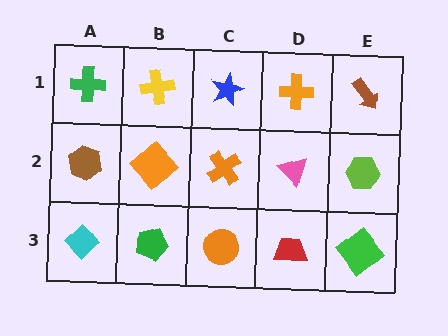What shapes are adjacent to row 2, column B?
A yellow cross (row 1, column B), a green pentagon (row 3, column B), a brown hexagon (row 2, column A), an orange cross (row 2, column C).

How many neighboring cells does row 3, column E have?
2.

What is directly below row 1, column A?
A brown hexagon.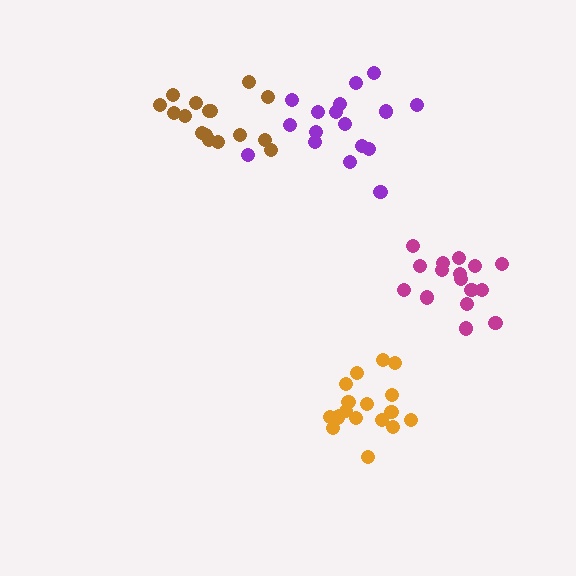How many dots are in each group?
Group 1: 16 dots, Group 2: 18 dots, Group 3: 16 dots, Group 4: 17 dots (67 total).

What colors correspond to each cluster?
The clusters are colored: brown, orange, magenta, purple.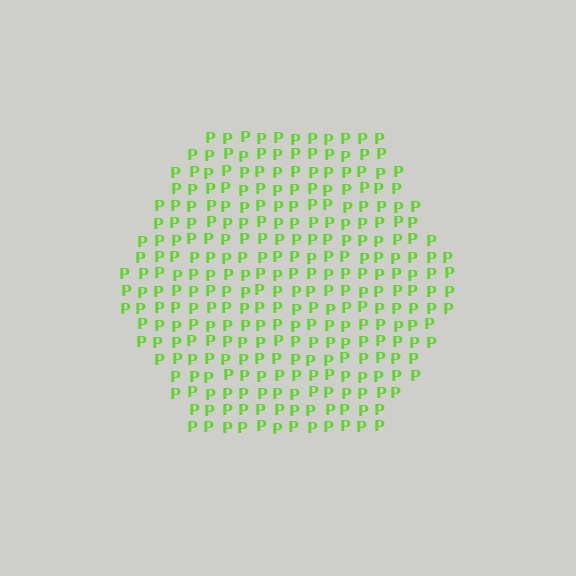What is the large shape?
The large shape is a hexagon.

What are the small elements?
The small elements are letter P's.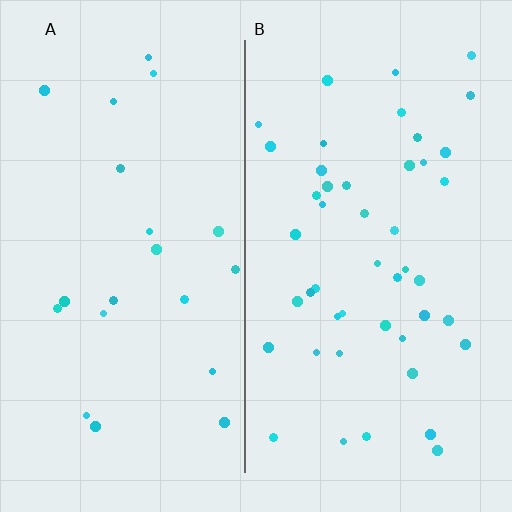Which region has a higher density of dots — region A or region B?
B (the right).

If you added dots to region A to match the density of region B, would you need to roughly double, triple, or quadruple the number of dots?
Approximately double.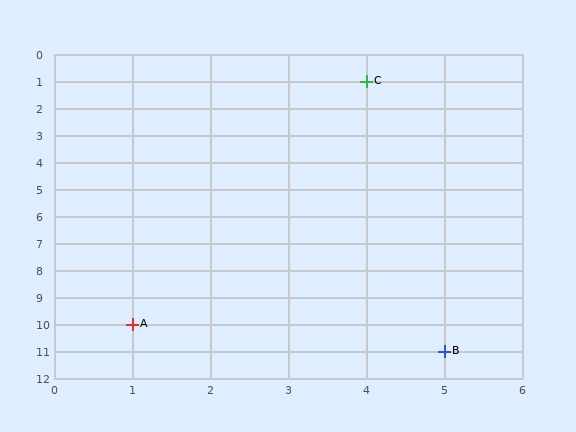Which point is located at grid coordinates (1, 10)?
Point A is at (1, 10).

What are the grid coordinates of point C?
Point C is at grid coordinates (4, 1).